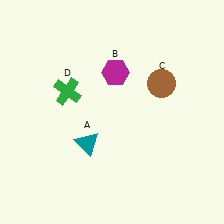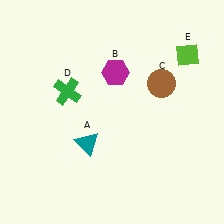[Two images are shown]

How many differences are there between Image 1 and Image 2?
There is 1 difference between the two images.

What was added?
A lime diamond (E) was added in Image 2.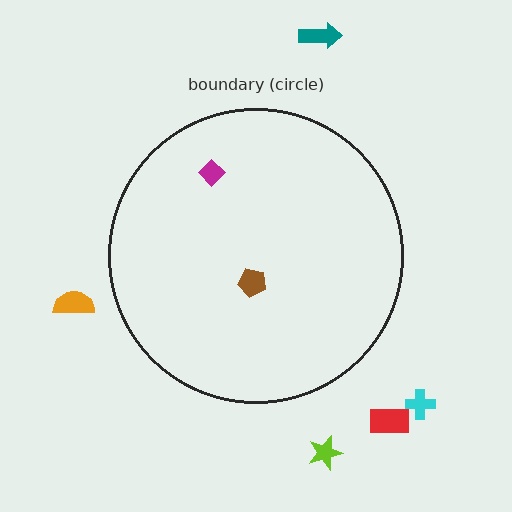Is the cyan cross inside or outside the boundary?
Outside.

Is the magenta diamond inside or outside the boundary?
Inside.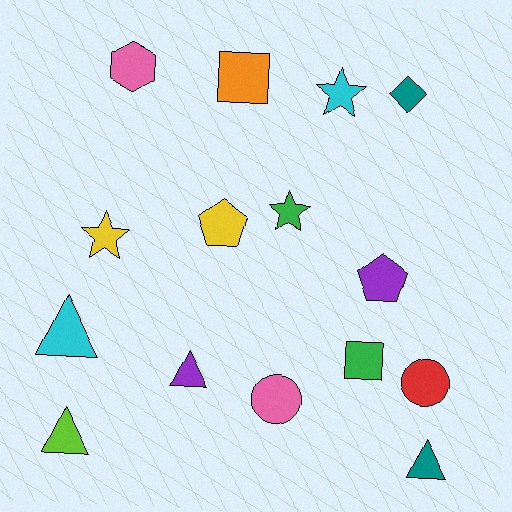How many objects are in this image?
There are 15 objects.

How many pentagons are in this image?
There are 2 pentagons.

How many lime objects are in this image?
There is 1 lime object.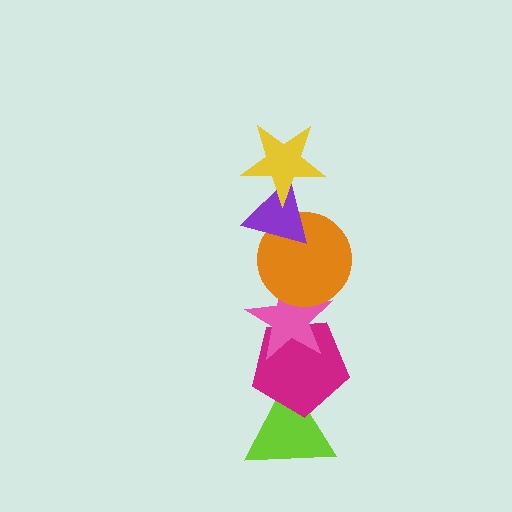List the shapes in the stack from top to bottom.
From top to bottom: the yellow star, the purple triangle, the orange circle, the pink star, the magenta pentagon, the lime triangle.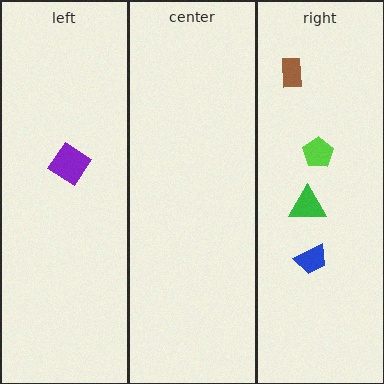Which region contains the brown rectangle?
The right region.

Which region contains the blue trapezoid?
The right region.